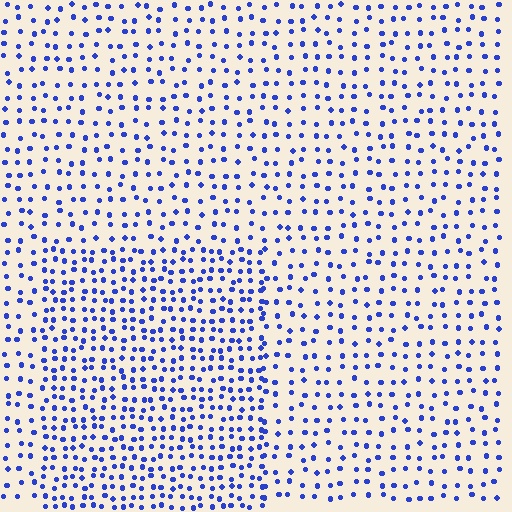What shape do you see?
I see a rectangle.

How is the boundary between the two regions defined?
The boundary is defined by a change in element density (approximately 1.7x ratio). All elements are the same color, size, and shape.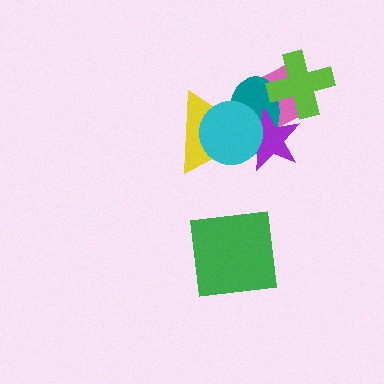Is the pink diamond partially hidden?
Yes, it is partially covered by another shape.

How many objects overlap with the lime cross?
2 objects overlap with the lime cross.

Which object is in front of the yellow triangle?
The cyan circle is in front of the yellow triangle.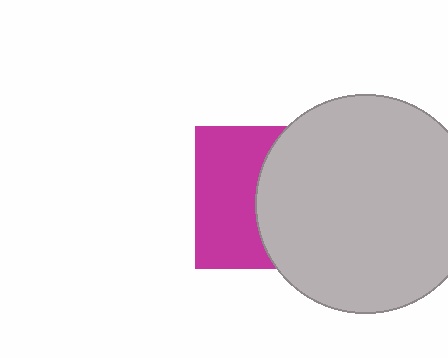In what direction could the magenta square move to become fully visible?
The magenta square could move left. That would shift it out from behind the light gray circle entirely.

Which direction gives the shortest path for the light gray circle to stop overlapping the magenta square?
Moving right gives the shortest separation.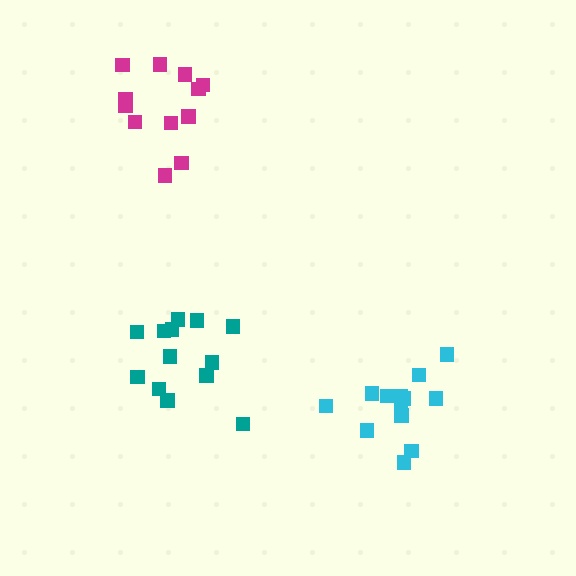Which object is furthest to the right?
The cyan cluster is rightmost.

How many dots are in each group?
Group 1: 14 dots, Group 2: 12 dots, Group 3: 13 dots (39 total).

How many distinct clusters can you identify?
There are 3 distinct clusters.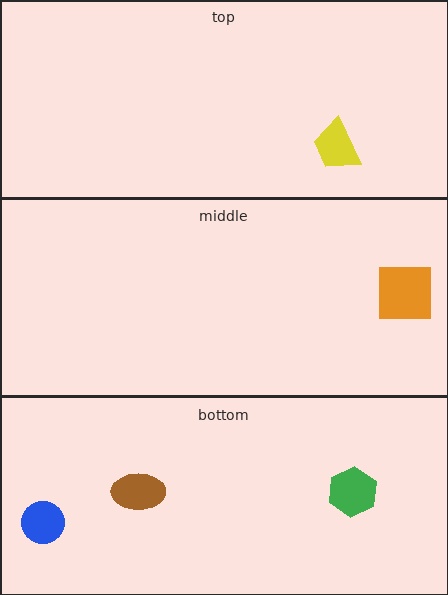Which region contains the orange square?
The middle region.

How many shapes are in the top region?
1.